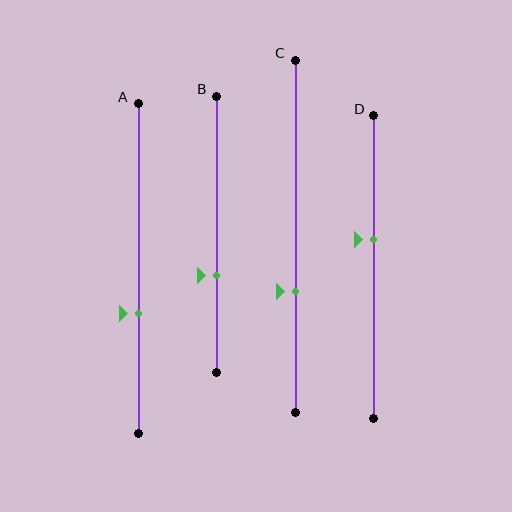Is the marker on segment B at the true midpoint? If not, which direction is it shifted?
No, the marker on segment B is shifted downward by about 15% of the segment length.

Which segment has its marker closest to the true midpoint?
Segment D has its marker closest to the true midpoint.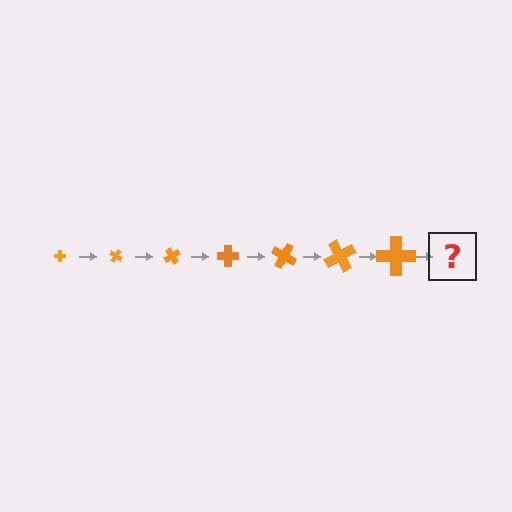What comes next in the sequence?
The next element should be a cross, larger than the previous one and rotated 210 degrees from the start.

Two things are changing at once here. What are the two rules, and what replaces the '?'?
The two rules are that the cross grows larger each step and it rotates 30 degrees each step. The '?' should be a cross, larger than the previous one and rotated 210 degrees from the start.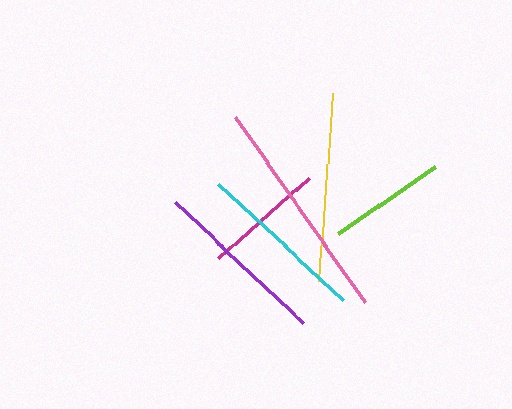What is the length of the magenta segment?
The magenta segment is approximately 121 pixels long.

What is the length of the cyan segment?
The cyan segment is approximately 170 pixels long.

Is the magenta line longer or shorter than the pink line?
The pink line is longer than the magenta line.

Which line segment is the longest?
The pink line is the longest at approximately 227 pixels.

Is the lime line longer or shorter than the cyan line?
The cyan line is longer than the lime line.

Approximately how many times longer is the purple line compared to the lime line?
The purple line is approximately 1.5 times the length of the lime line.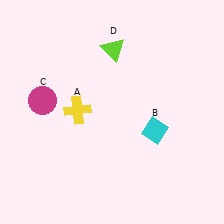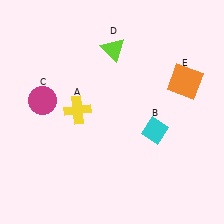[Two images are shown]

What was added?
An orange square (E) was added in Image 2.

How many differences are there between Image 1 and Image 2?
There is 1 difference between the two images.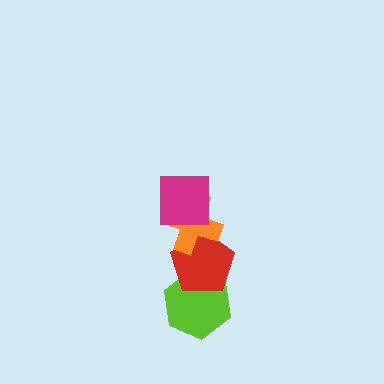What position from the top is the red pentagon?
The red pentagon is 3rd from the top.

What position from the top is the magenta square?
The magenta square is 1st from the top.